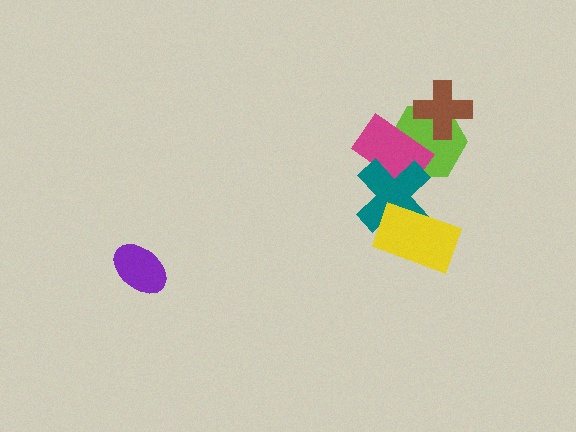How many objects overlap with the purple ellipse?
0 objects overlap with the purple ellipse.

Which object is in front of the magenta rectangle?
The teal cross is in front of the magenta rectangle.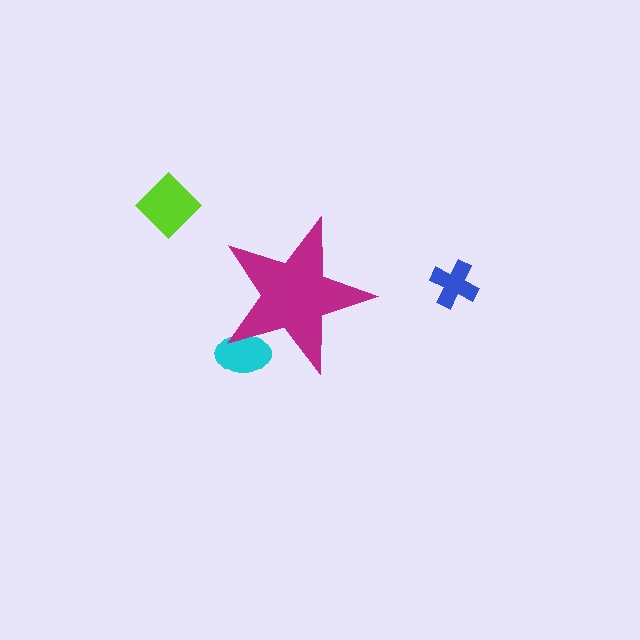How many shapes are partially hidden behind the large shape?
1 shape is partially hidden.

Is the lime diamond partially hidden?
No, the lime diamond is fully visible.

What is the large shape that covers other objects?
A magenta star.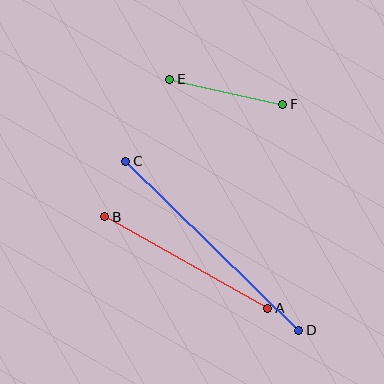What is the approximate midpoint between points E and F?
The midpoint is at approximately (226, 92) pixels.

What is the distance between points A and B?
The distance is approximately 187 pixels.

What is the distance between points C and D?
The distance is approximately 242 pixels.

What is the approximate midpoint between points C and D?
The midpoint is at approximately (212, 246) pixels.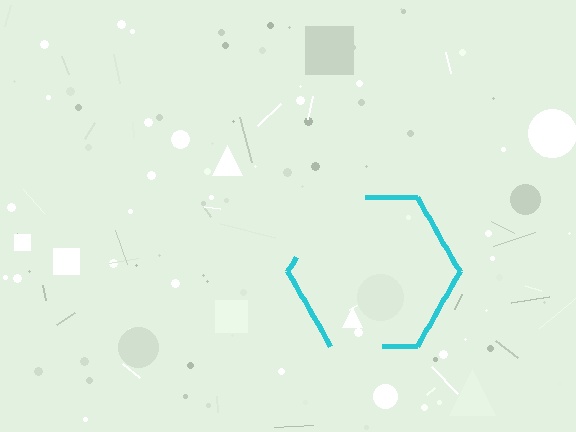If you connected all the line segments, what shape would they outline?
They would outline a hexagon.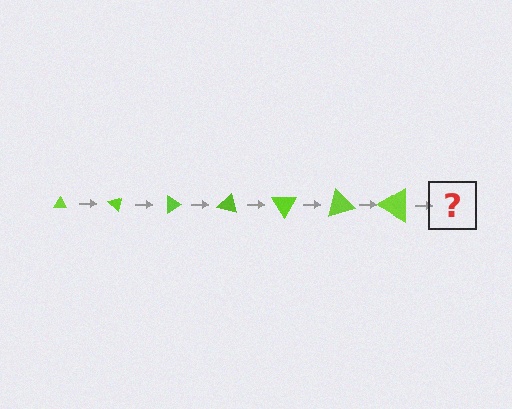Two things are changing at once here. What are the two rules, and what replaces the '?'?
The two rules are that the triangle grows larger each step and it rotates 45 degrees each step. The '?' should be a triangle, larger than the previous one and rotated 315 degrees from the start.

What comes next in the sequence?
The next element should be a triangle, larger than the previous one and rotated 315 degrees from the start.